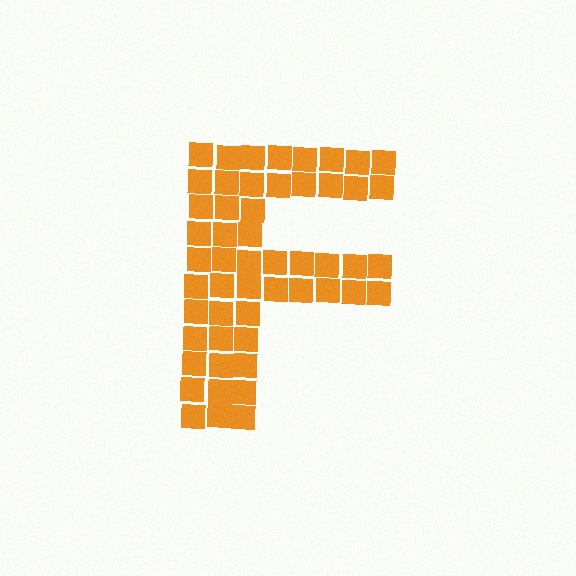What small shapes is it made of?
It is made of small squares.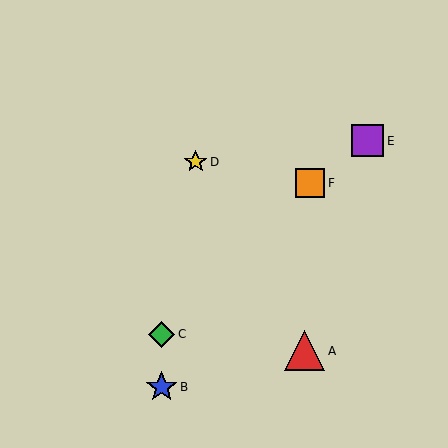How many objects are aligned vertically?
2 objects (B, C) are aligned vertically.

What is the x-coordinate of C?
Object C is at x≈162.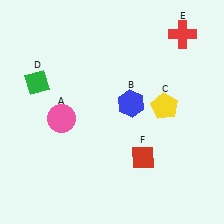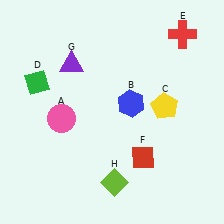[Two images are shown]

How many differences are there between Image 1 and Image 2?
There are 2 differences between the two images.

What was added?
A purple triangle (G), a lime diamond (H) were added in Image 2.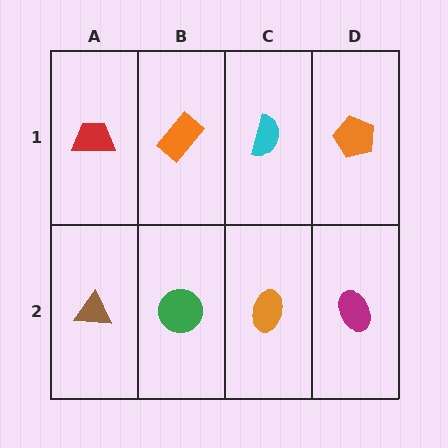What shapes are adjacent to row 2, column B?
An orange rectangle (row 1, column B), a brown triangle (row 2, column A), an orange ellipse (row 2, column C).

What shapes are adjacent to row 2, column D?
An orange pentagon (row 1, column D), an orange ellipse (row 2, column C).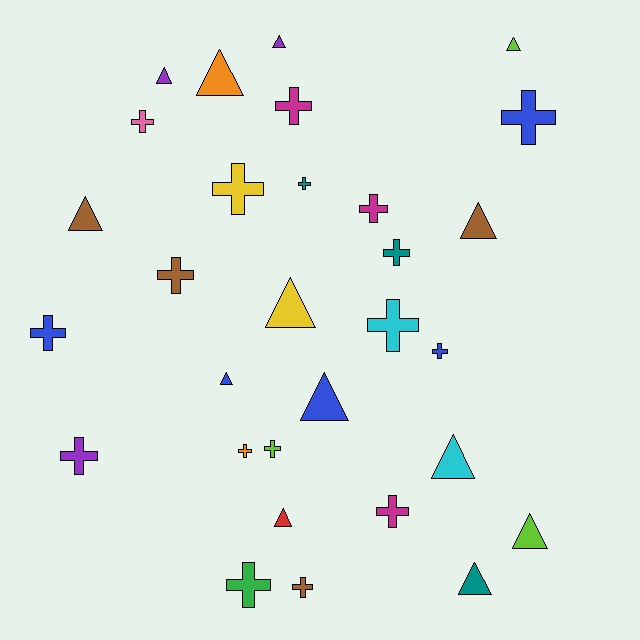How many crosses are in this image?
There are 17 crosses.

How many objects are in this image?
There are 30 objects.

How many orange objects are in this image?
There are 2 orange objects.